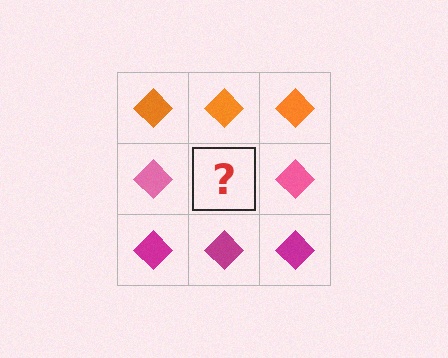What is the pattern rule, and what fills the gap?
The rule is that each row has a consistent color. The gap should be filled with a pink diamond.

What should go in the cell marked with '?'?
The missing cell should contain a pink diamond.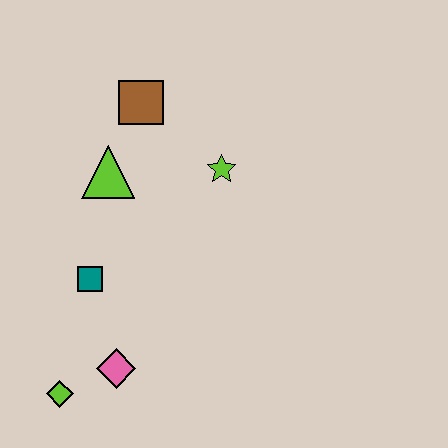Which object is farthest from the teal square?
The brown square is farthest from the teal square.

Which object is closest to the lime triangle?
The brown square is closest to the lime triangle.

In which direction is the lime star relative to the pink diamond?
The lime star is above the pink diamond.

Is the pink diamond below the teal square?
Yes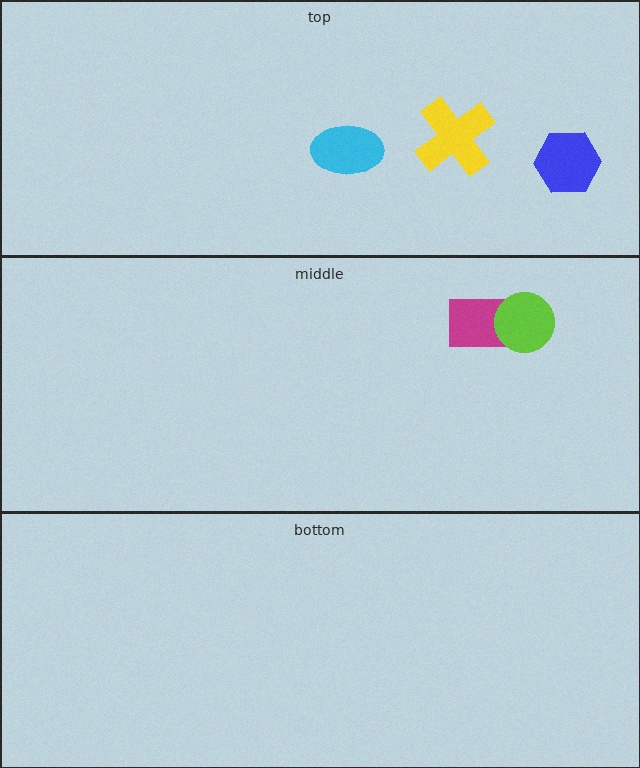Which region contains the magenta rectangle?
The middle region.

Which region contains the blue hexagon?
The top region.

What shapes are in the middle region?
The magenta rectangle, the lime circle.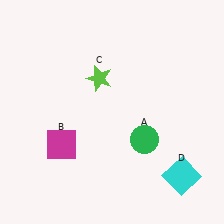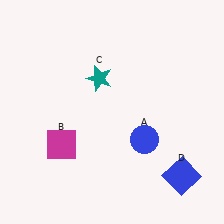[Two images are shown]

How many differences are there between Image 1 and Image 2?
There are 3 differences between the two images.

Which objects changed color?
A changed from green to blue. C changed from lime to teal. D changed from cyan to blue.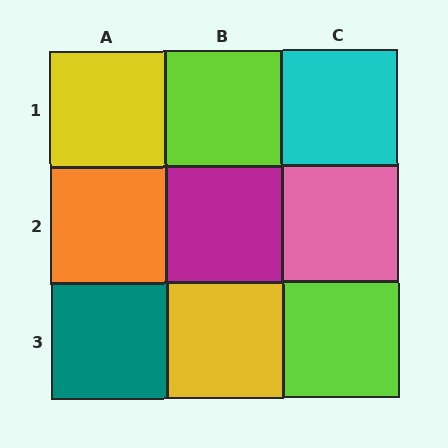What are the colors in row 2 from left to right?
Orange, magenta, pink.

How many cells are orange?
1 cell is orange.